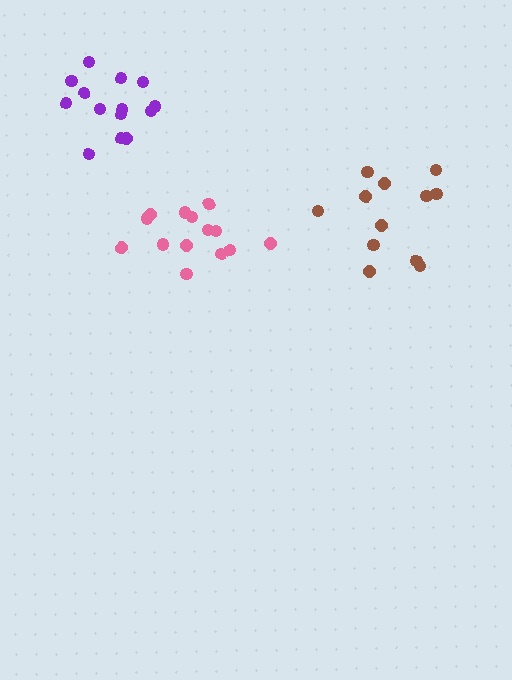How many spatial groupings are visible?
There are 3 spatial groupings.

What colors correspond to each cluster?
The clusters are colored: brown, pink, purple.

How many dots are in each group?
Group 1: 12 dots, Group 2: 14 dots, Group 3: 14 dots (40 total).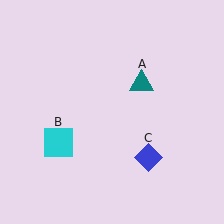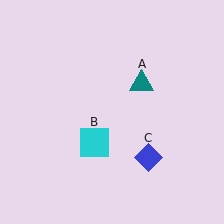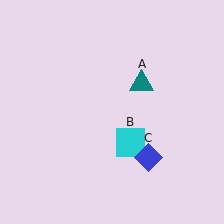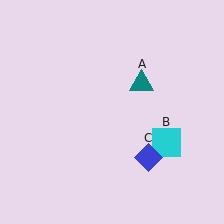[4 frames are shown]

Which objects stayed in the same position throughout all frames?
Teal triangle (object A) and blue diamond (object C) remained stationary.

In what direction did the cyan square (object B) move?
The cyan square (object B) moved right.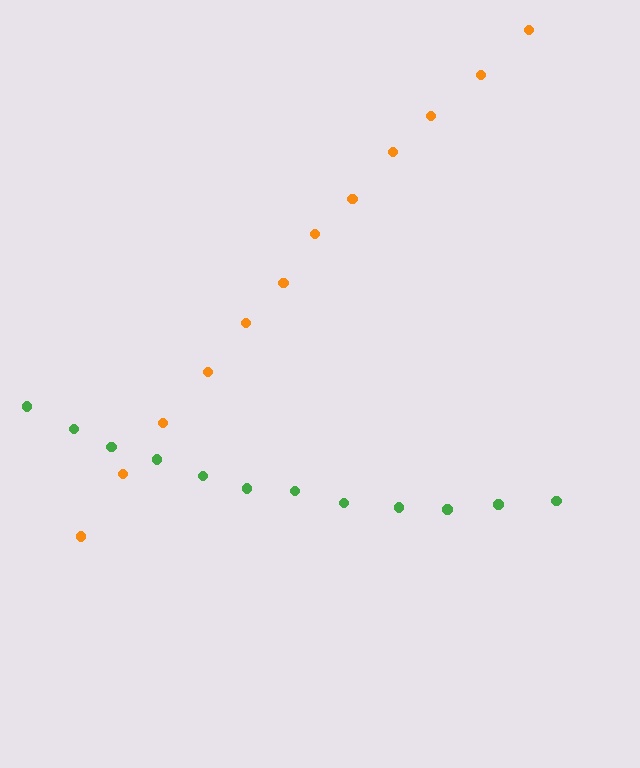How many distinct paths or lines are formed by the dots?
There are 2 distinct paths.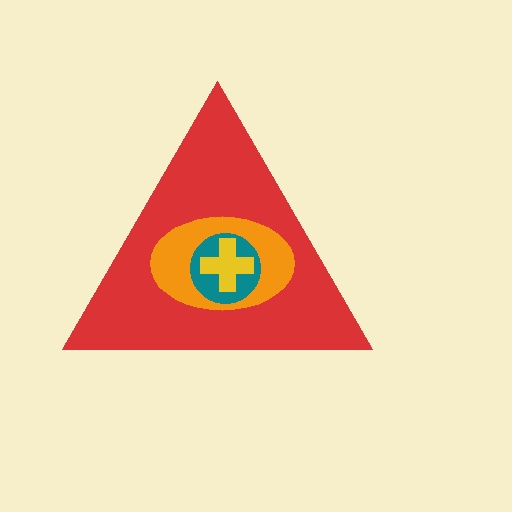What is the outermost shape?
The red triangle.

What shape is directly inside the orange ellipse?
The teal circle.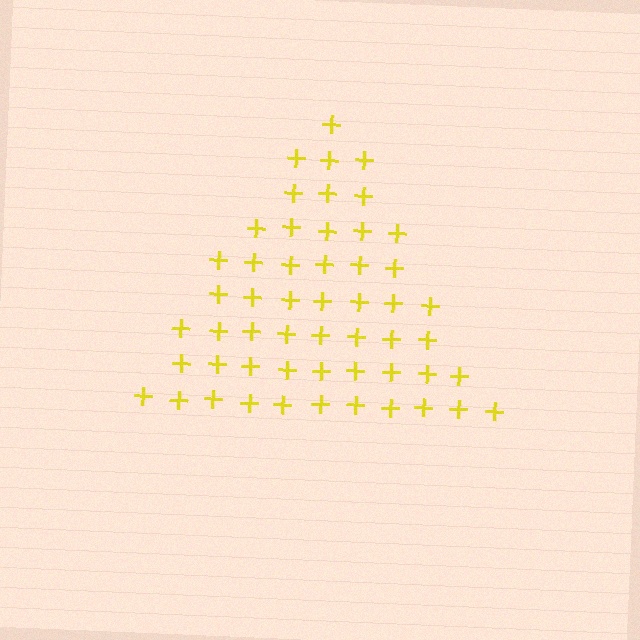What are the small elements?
The small elements are plus signs.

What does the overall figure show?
The overall figure shows a triangle.